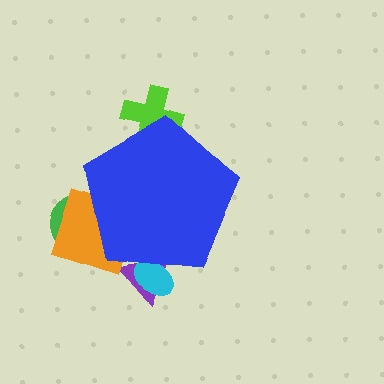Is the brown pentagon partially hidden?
Yes, the brown pentagon is partially hidden behind the blue pentagon.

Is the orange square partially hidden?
Yes, the orange square is partially hidden behind the blue pentagon.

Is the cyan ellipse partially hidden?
Yes, the cyan ellipse is partially hidden behind the blue pentagon.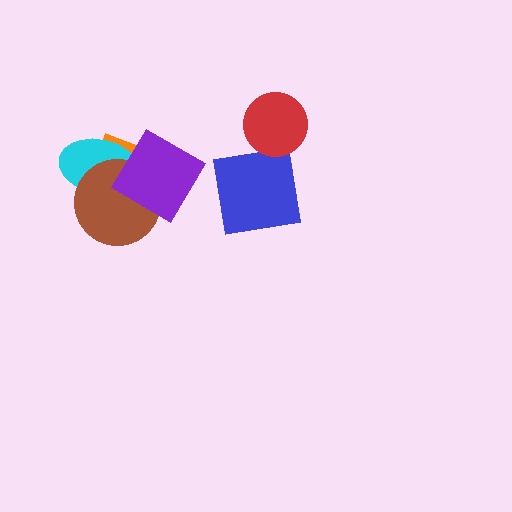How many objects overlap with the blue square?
0 objects overlap with the blue square.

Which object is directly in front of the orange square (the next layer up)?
The cyan ellipse is directly in front of the orange square.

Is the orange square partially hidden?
Yes, it is partially covered by another shape.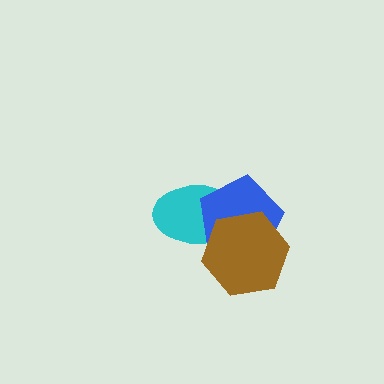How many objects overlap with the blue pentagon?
2 objects overlap with the blue pentagon.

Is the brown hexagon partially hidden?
No, no other shape covers it.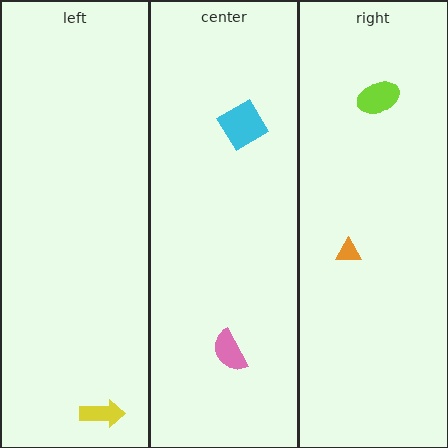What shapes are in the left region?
The yellow arrow.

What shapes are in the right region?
The lime ellipse, the orange triangle.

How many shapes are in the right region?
2.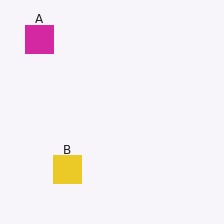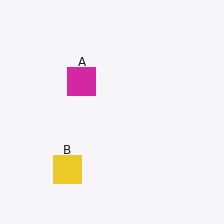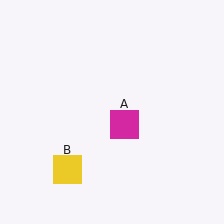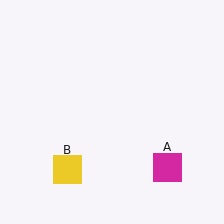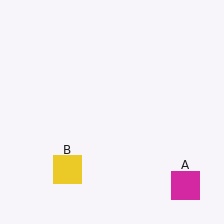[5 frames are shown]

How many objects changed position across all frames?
1 object changed position: magenta square (object A).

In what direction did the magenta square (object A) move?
The magenta square (object A) moved down and to the right.